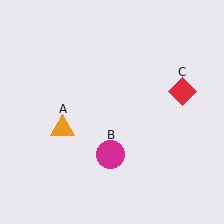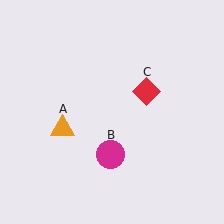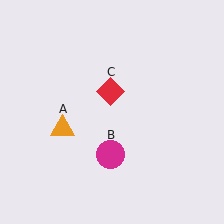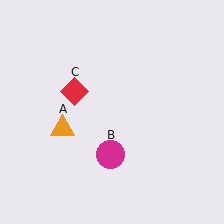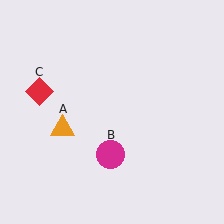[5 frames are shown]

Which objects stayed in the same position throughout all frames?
Orange triangle (object A) and magenta circle (object B) remained stationary.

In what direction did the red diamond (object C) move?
The red diamond (object C) moved left.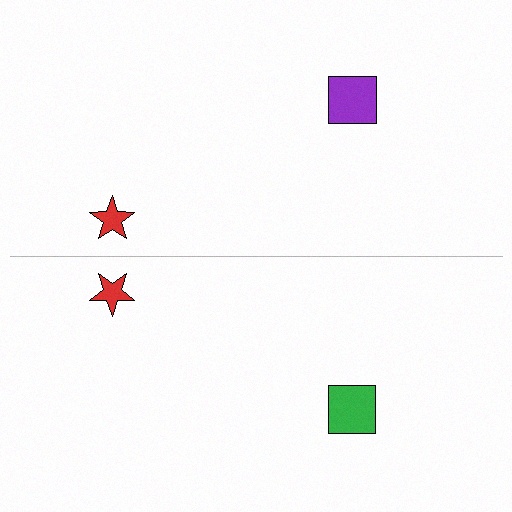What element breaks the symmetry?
The green square on the bottom side breaks the symmetry — its mirror counterpart is purple.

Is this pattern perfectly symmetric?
No, the pattern is not perfectly symmetric. The green square on the bottom side breaks the symmetry — its mirror counterpart is purple.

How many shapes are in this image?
There are 4 shapes in this image.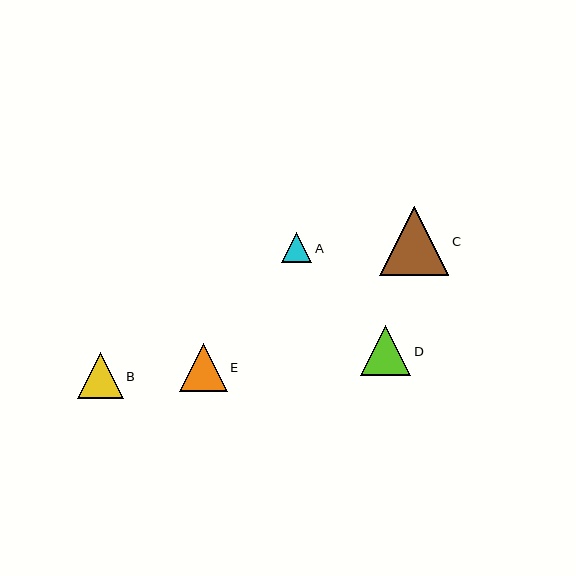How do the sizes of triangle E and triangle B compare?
Triangle E and triangle B are approximately the same size.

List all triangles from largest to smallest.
From largest to smallest: C, D, E, B, A.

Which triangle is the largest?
Triangle C is the largest with a size of approximately 69 pixels.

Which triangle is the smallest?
Triangle A is the smallest with a size of approximately 31 pixels.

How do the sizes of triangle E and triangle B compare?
Triangle E and triangle B are approximately the same size.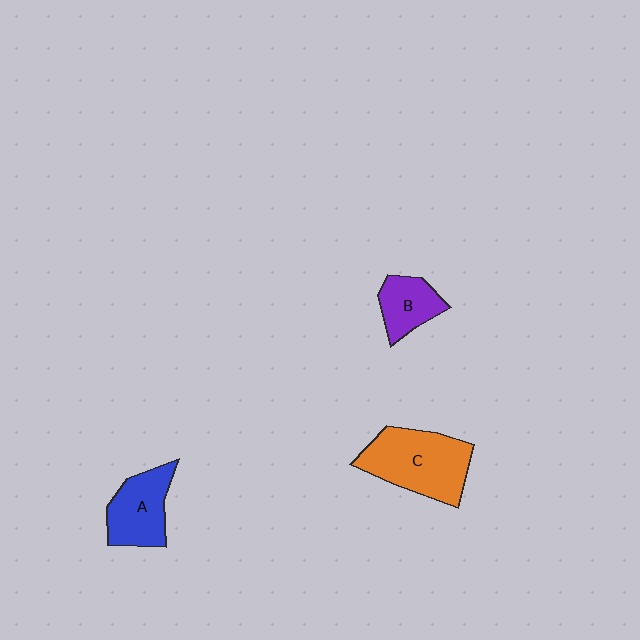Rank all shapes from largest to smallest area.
From largest to smallest: C (orange), A (blue), B (purple).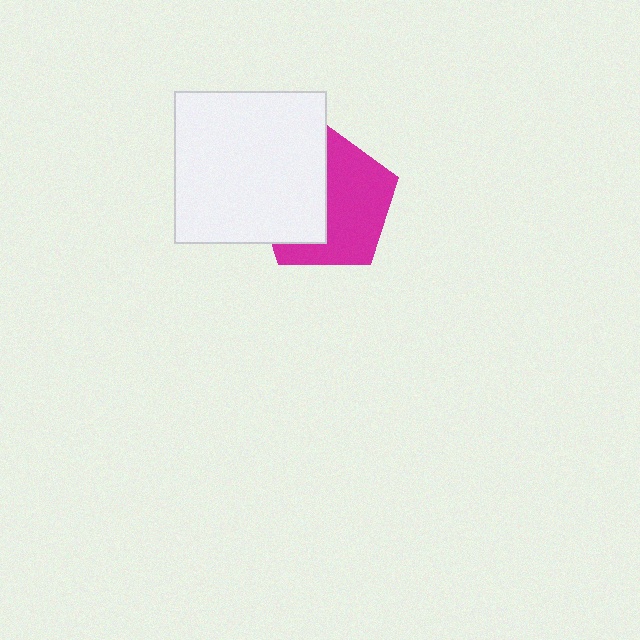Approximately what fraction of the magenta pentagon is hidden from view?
Roughly 45% of the magenta pentagon is hidden behind the white square.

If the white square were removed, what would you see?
You would see the complete magenta pentagon.